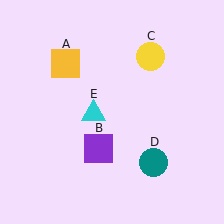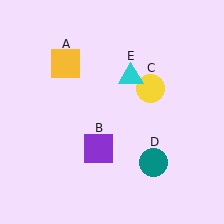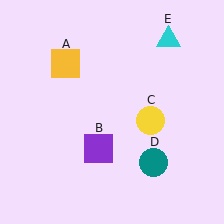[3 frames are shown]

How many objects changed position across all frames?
2 objects changed position: yellow circle (object C), cyan triangle (object E).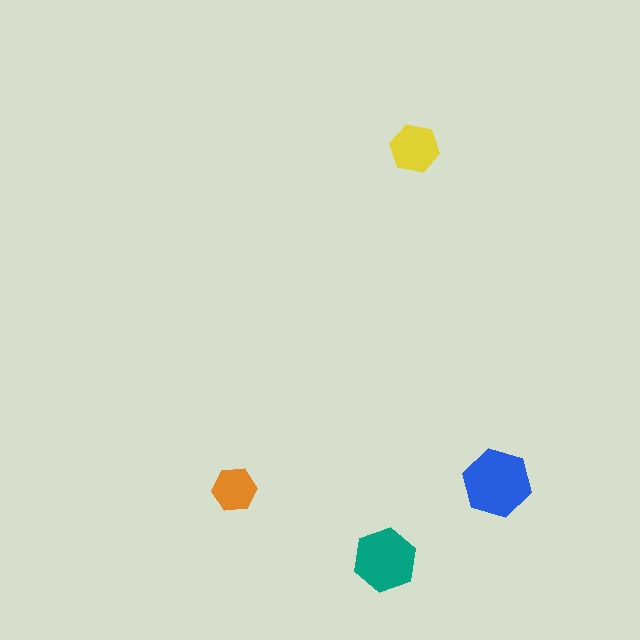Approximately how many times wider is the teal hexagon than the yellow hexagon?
About 1.5 times wider.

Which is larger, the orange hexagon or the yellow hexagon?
The yellow one.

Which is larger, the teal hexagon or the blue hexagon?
The blue one.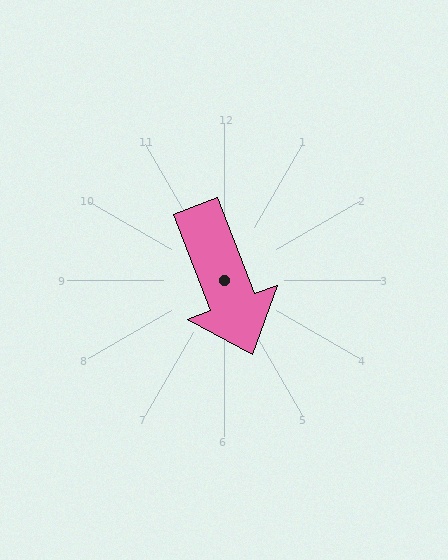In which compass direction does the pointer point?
South.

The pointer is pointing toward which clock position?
Roughly 5 o'clock.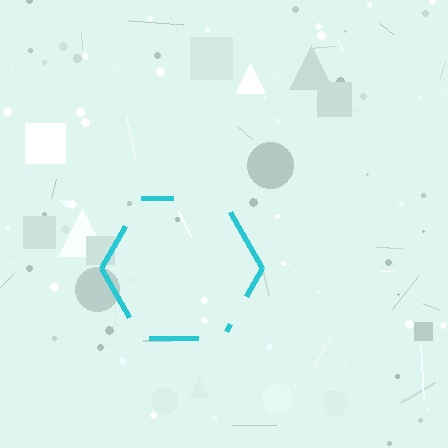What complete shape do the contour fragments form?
The contour fragments form a hexagon.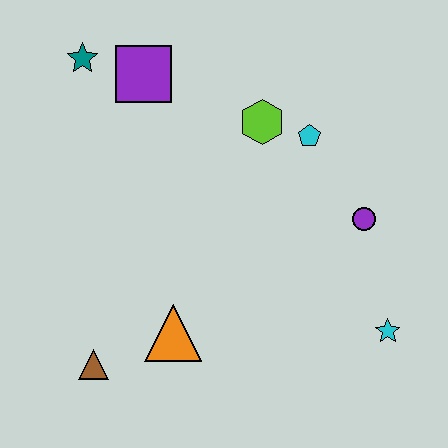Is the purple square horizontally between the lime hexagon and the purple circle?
No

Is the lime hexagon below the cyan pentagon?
No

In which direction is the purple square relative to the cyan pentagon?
The purple square is to the left of the cyan pentagon.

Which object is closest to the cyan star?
The purple circle is closest to the cyan star.